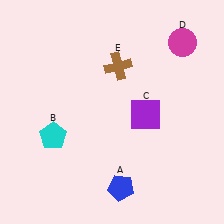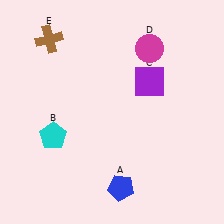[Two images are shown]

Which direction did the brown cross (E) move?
The brown cross (E) moved left.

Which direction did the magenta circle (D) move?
The magenta circle (D) moved left.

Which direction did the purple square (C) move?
The purple square (C) moved up.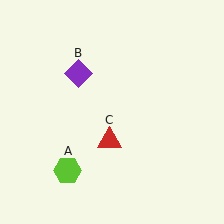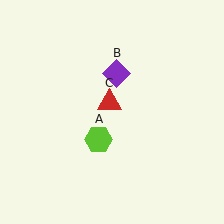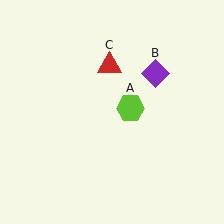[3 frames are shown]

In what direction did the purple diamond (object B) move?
The purple diamond (object B) moved right.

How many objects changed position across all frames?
3 objects changed position: lime hexagon (object A), purple diamond (object B), red triangle (object C).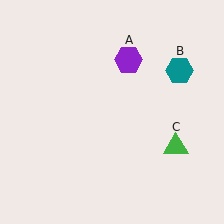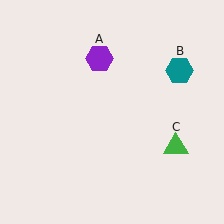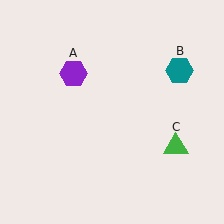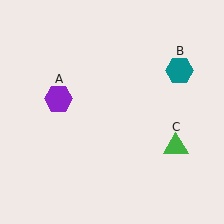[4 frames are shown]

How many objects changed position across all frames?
1 object changed position: purple hexagon (object A).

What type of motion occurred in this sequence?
The purple hexagon (object A) rotated counterclockwise around the center of the scene.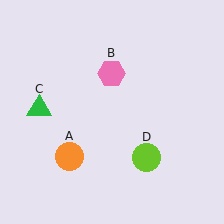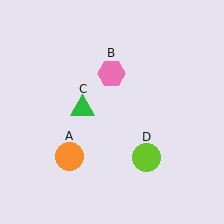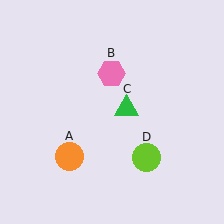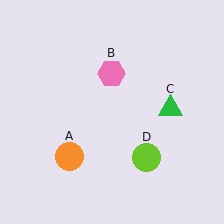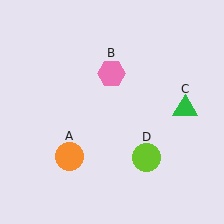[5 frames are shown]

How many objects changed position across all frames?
1 object changed position: green triangle (object C).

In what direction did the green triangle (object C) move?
The green triangle (object C) moved right.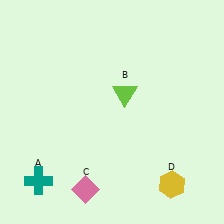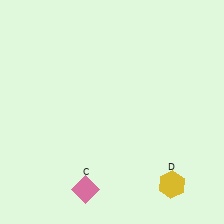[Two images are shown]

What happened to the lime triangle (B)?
The lime triangle (B) was removed in Image 2. It was in the top-right area of Image 1.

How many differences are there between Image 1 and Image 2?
There are 2 differences between the two images.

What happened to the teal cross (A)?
The teal cross (A) was removed in Image 2. It was in the bottom-left area of Image 1.